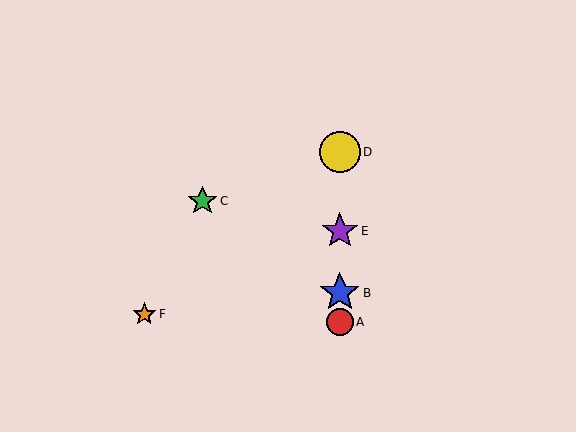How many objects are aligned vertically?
4 objects (A, B, D, E) are aligned vertically.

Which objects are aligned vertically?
Objects A, B, D, E are aligned vertically.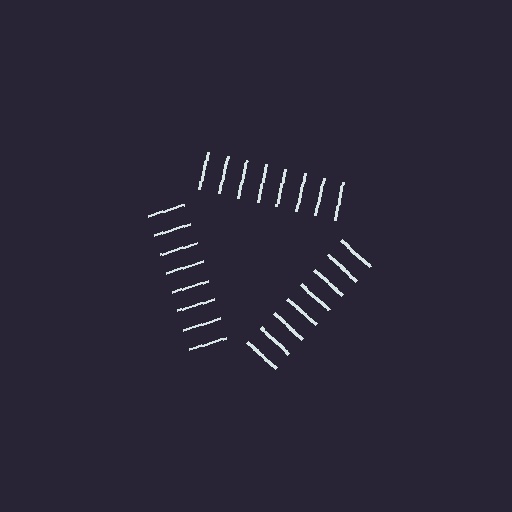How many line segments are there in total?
24 — 8 along each of the 3 edges.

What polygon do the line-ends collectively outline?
An illusory triangle — the line segments terminate on its edges but no continuous stroke is drawn.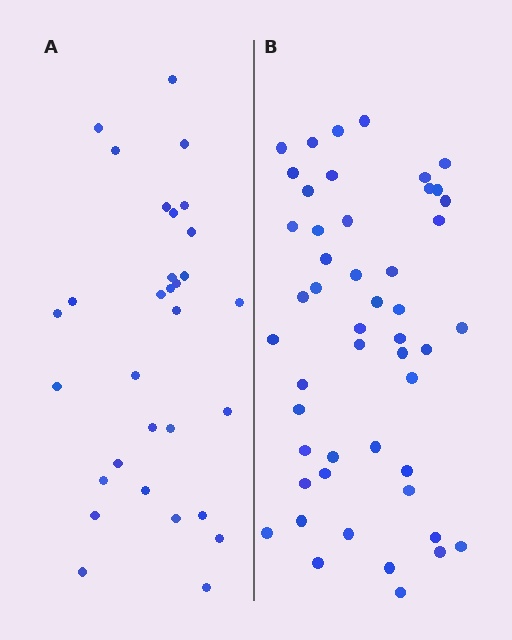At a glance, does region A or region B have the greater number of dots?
Region B (the right region) has more dots.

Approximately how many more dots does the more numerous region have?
Region B has approximately 20 more dots than region A.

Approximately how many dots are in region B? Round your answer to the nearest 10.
About 50 dots. (The exact count is 49, which rounds to 50.)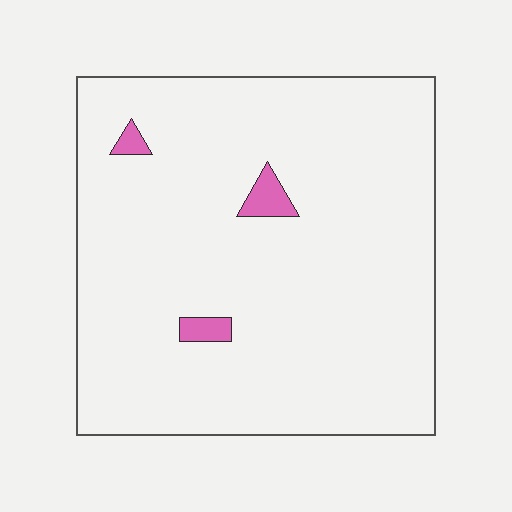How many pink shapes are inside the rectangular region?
3.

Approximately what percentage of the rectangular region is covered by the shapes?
Approximately 5%.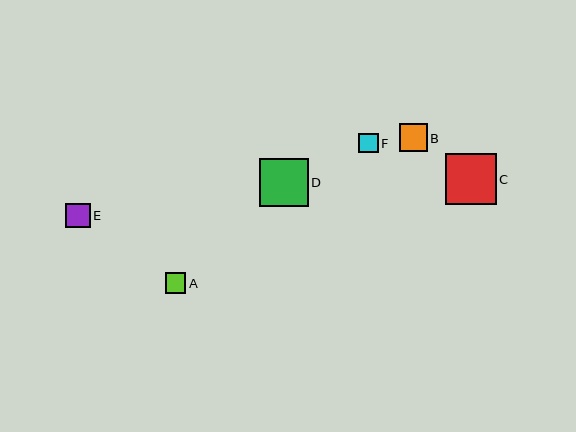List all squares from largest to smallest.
From largest to smallest: C, D, B, E, A, F.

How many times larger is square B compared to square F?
Square B is approximately 1.4 times the size of square F.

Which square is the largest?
Square C is the largest with a size of approximately 51 pixels.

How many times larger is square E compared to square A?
Square E is approximately 1.2 times the size of square A.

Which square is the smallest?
Square F is the smallest with a size of approximately 20 pixels.